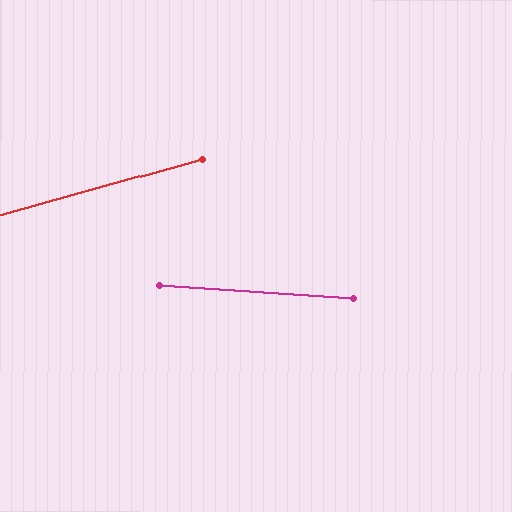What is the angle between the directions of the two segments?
Approximately 20 degrees.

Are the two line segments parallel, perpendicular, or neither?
Neither parallel nor perpendicular — they differ by about 20°.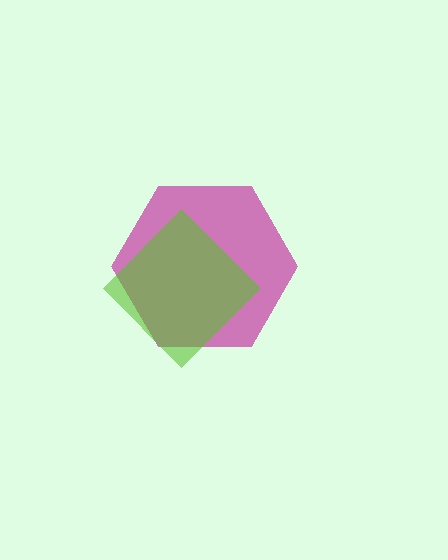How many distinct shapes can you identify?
There are 2 distinct shapes: a magenta hexagon, a lime diamond.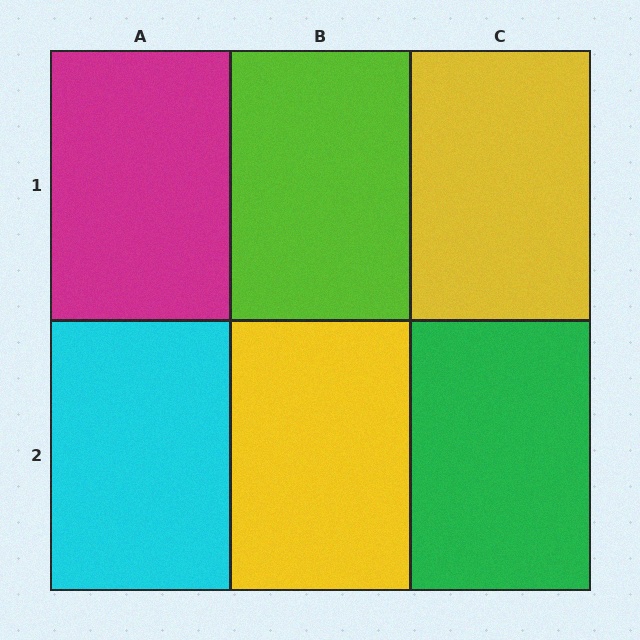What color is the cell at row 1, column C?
Yellow.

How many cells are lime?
1 cell is lime.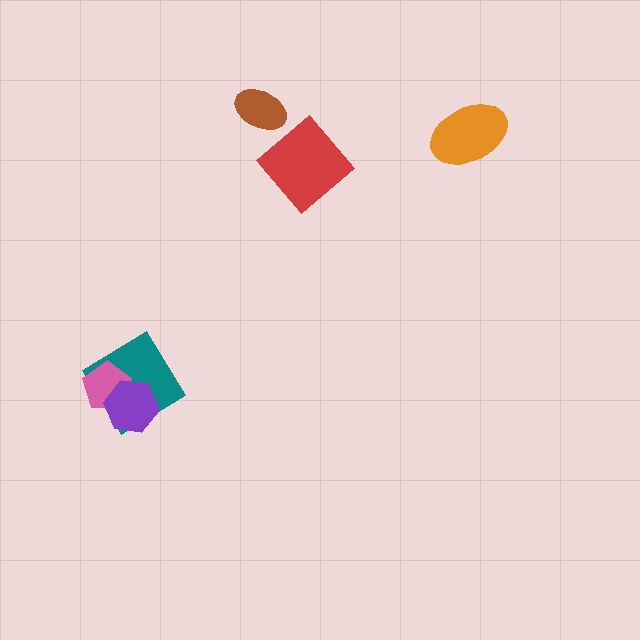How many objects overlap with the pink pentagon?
2 objects overlap with the pink pentagon.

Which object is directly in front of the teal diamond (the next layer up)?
The pink pentagon is directly in front of the teal diamond.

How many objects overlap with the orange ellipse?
0 objects overlap with the orange ellipse.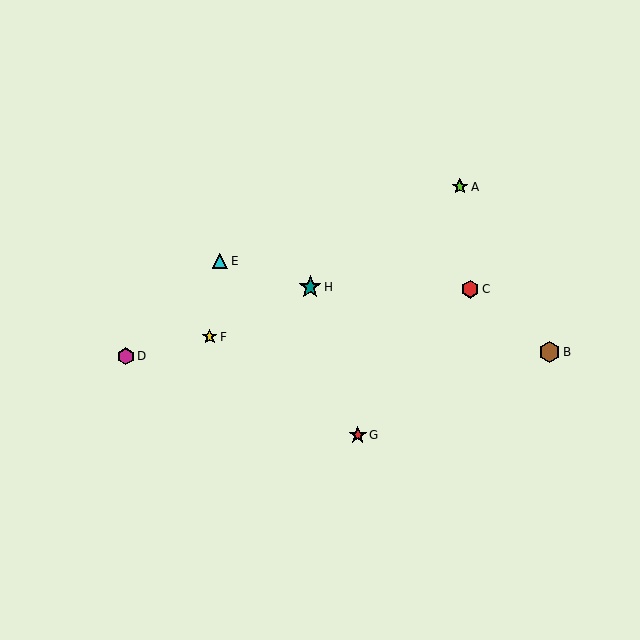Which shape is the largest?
The teal star (labeled H) is the largest.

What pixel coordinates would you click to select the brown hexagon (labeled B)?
Click at (549, 352) to select the brown hexagon B.